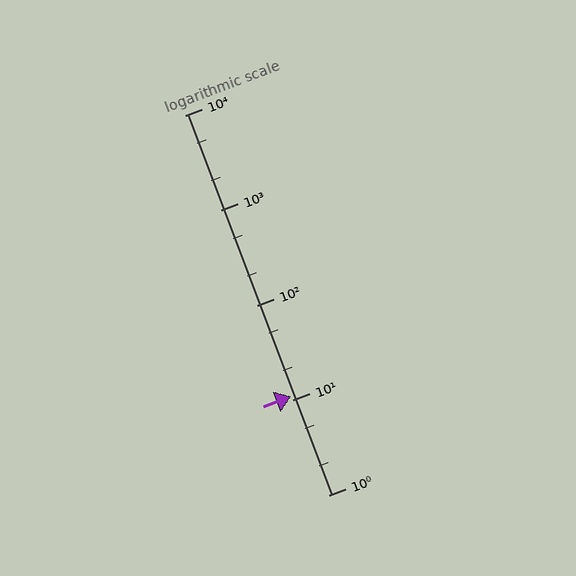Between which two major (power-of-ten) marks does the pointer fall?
The pointer is between 10 and 100.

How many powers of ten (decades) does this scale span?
The scale spans 4 decades, from 1 to 10000.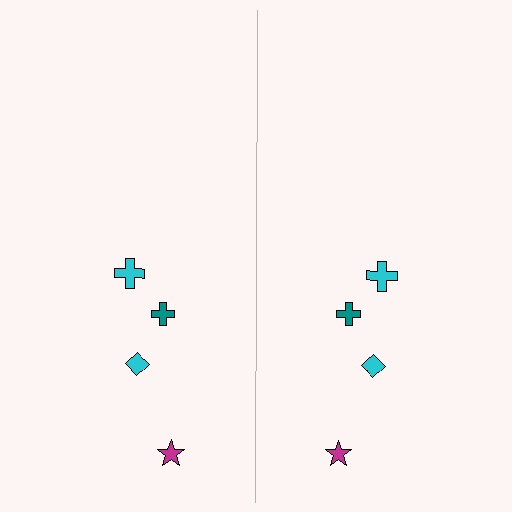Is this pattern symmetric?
Yes, this pattern has bilateral (reflection) symmetry.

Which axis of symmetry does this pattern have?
The pattern has a vertical axis of symmetry running through the center of the image.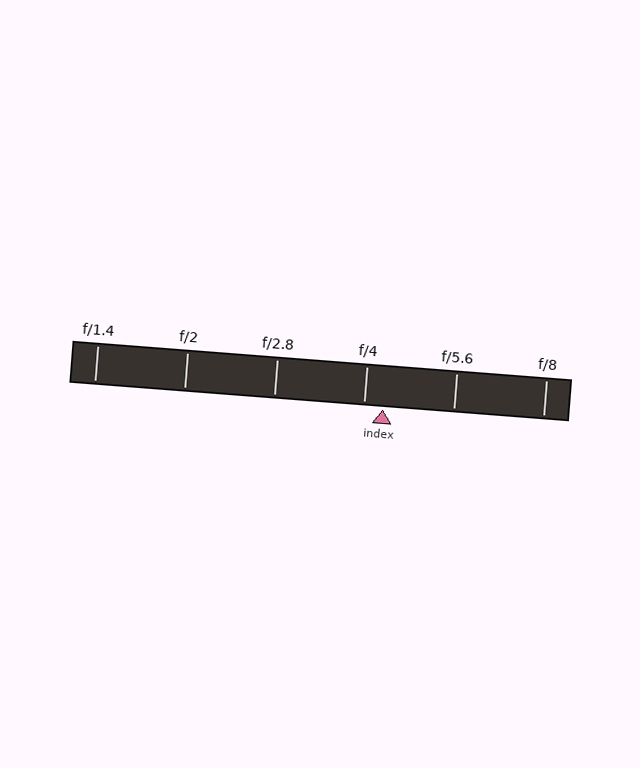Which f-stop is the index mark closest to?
The index mark is closest to f/4.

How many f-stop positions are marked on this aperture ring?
There are 6 f-stop positions marked.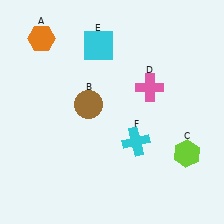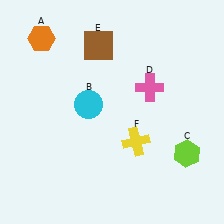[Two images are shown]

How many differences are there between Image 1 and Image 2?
There are 3 differences between the two images.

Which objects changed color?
B changed from brown to cyan. E changed from cyan to brown. F changed from cyan to yellow.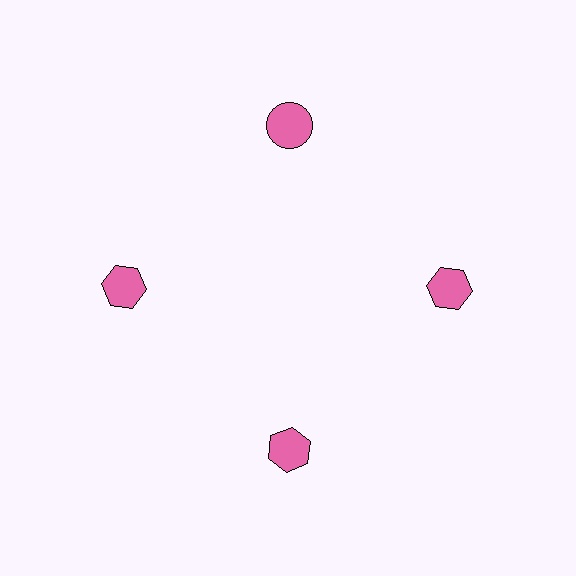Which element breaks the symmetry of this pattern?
The pink circle at roughly the 12 o'clock position breaks the symmetry. All other shapes are pink hexagons.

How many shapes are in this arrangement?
There are 4 shapes arranged in a ring pattern.